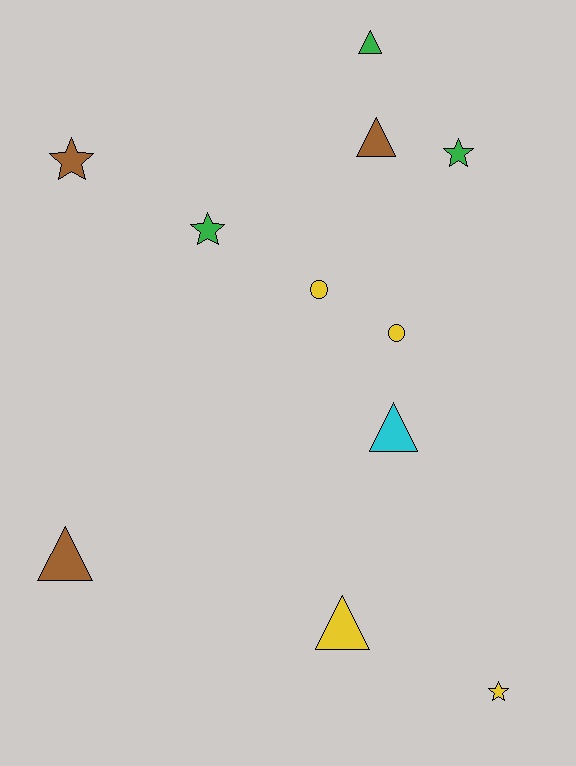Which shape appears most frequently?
Triangle, with 5 objects.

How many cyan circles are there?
There are no cyan circles.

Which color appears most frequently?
Yellow, with 4 objects.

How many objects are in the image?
There are 11 objects.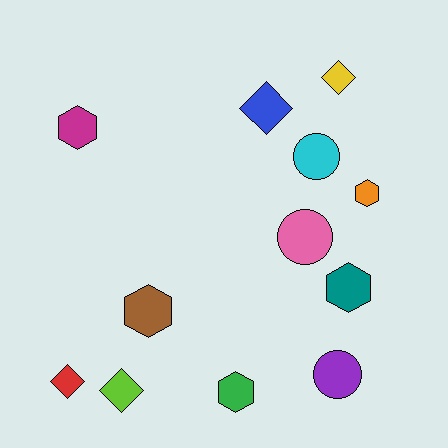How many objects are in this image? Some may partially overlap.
There are 12 objects.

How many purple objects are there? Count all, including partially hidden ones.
There is 1 purple object.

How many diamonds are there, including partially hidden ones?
There are 4 diamonds.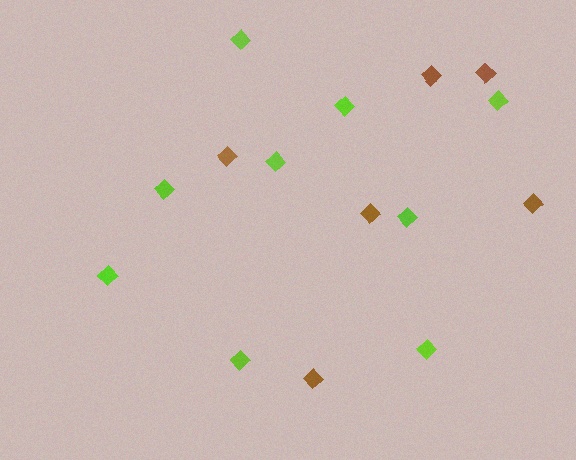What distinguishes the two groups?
There are 2 groups: one group of lime diamonds (9) and one group of brown diamonds (6).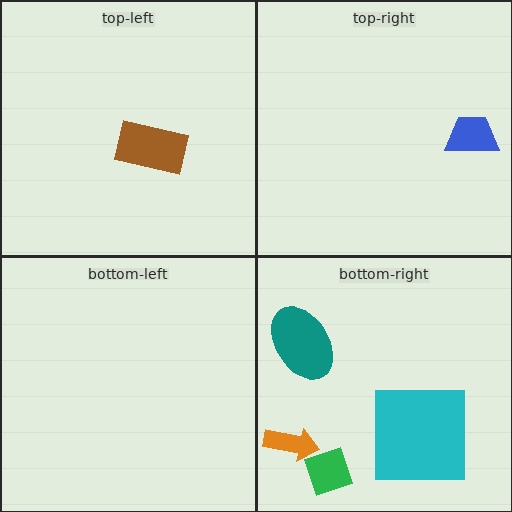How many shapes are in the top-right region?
1.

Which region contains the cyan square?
The bottom-right region.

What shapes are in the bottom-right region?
The cyan square, the orange arrow, the teal ellipse, the green diamond.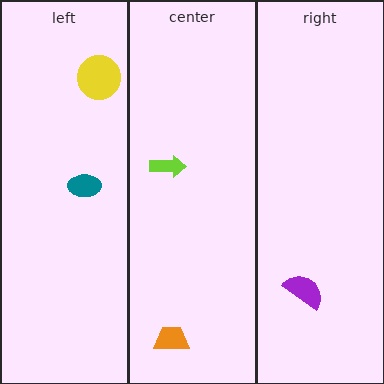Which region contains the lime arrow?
The center region.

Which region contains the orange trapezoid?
The center region.